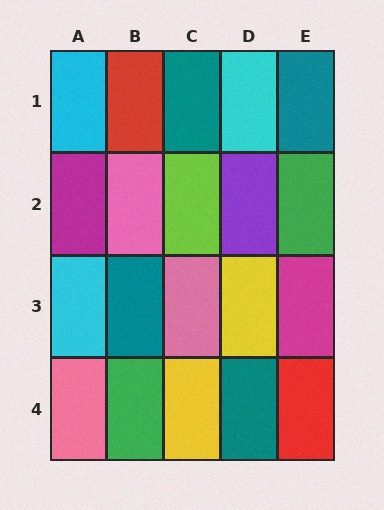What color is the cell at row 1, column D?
Cyan.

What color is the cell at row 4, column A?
Pink.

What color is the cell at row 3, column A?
Cyan.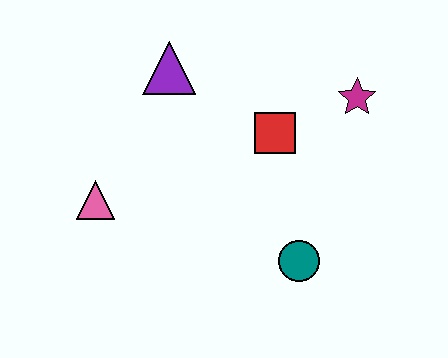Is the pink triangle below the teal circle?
No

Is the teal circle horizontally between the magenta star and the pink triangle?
Yes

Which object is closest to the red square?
The magenta star is closest to the red square.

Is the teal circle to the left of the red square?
No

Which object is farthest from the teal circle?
The purple triangle is farthest from the teal circle.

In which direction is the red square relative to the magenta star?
The red square is to the left of the magenta star.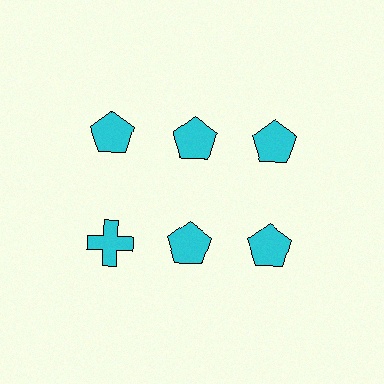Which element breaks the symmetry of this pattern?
The cyan cross in the second row, leftmost column breaks the symmetry. All other shapes are cyan pentagons.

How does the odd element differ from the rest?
It has a different shape: cross instead of pentagon.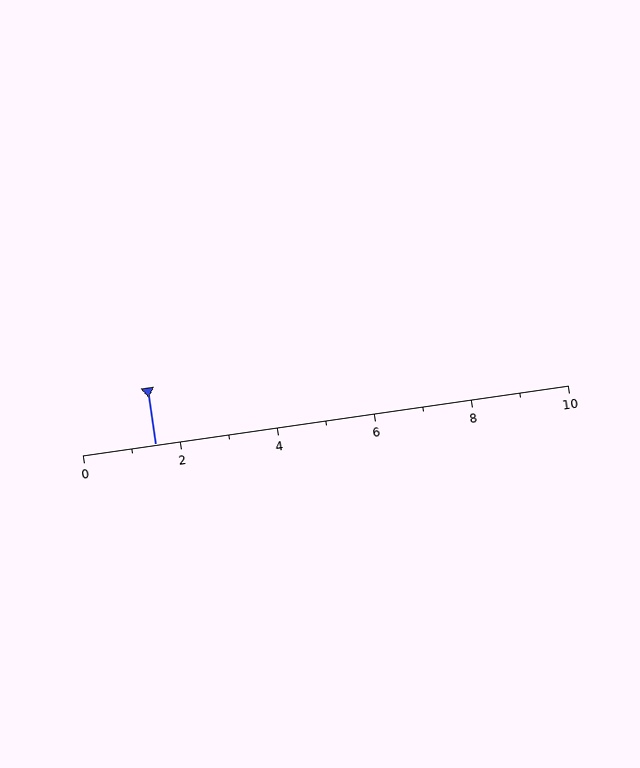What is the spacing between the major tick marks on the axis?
The major ticks are spaced 2 apart.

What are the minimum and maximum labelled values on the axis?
The axis runs from 0 to 10.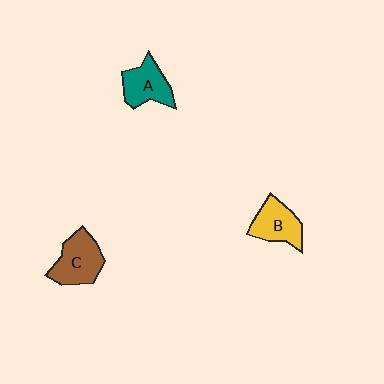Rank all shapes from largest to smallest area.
From largest to smallest: C (brown), B (yellow), A (teal).